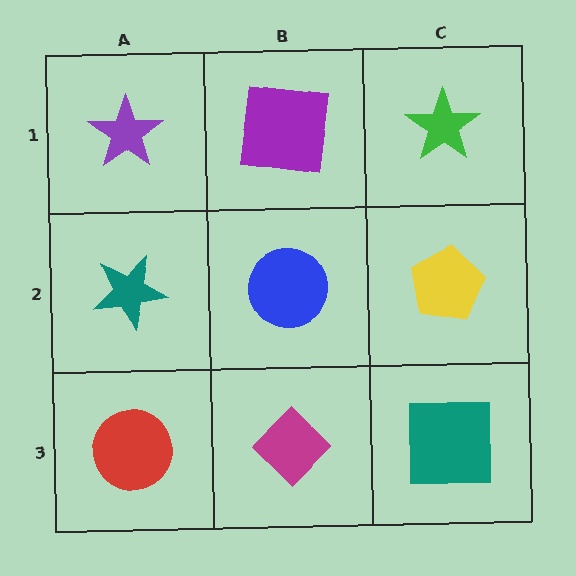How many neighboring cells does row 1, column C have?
2.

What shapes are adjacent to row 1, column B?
A blue circle (row 2, column B), a purple star (row 1, column A), a green star (row 1, column C).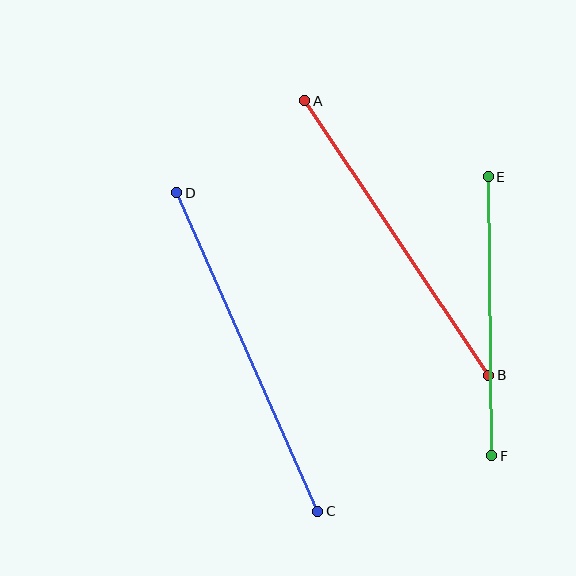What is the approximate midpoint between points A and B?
The midpoint is at approximately (397, 238) pixels.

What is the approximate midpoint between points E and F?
The midpoint is at approximately (490, 316) pixels.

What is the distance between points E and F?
The distance is approximately 279 pixels.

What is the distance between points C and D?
The distance is approximately 348 pixels.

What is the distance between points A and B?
The distance is approximately 331 pixels.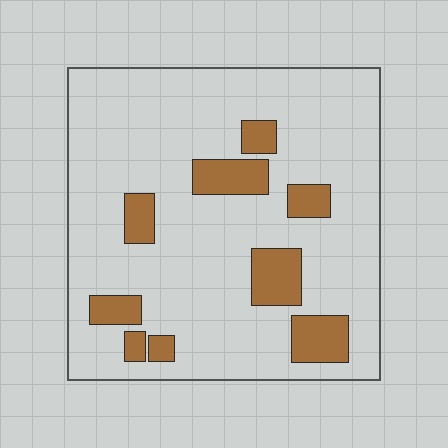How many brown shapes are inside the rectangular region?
9.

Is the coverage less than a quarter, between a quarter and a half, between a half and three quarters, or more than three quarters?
Less than a quarter.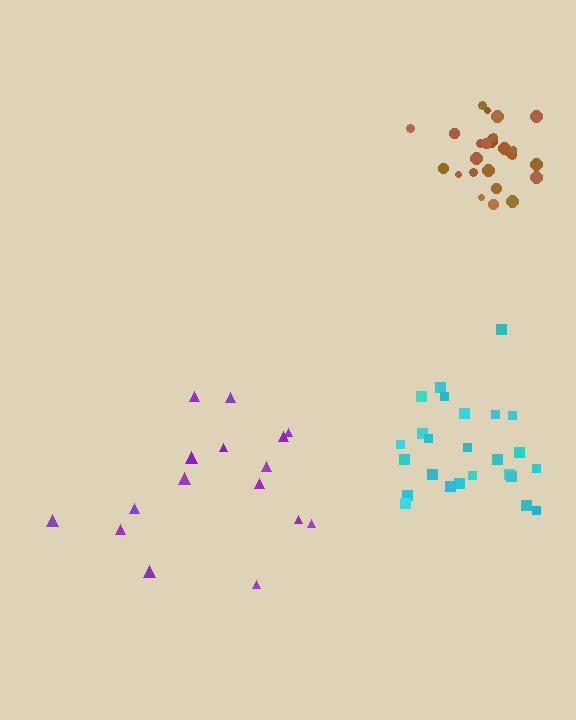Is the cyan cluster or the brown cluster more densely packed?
Brown.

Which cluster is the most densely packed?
Brown.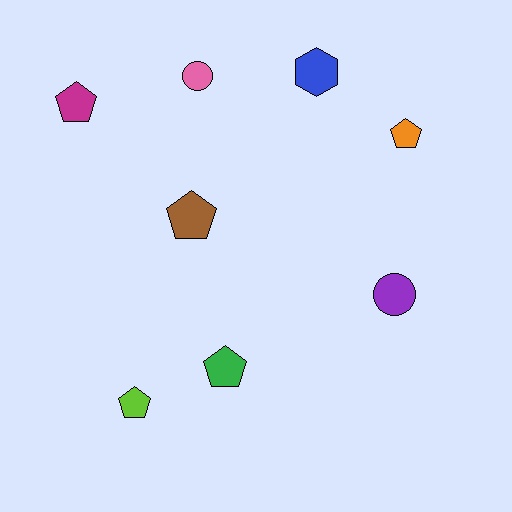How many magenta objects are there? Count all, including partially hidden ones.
There is 1 magenta object.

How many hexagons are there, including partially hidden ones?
There is 1 hexagon.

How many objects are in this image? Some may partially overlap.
There are 8 objects.